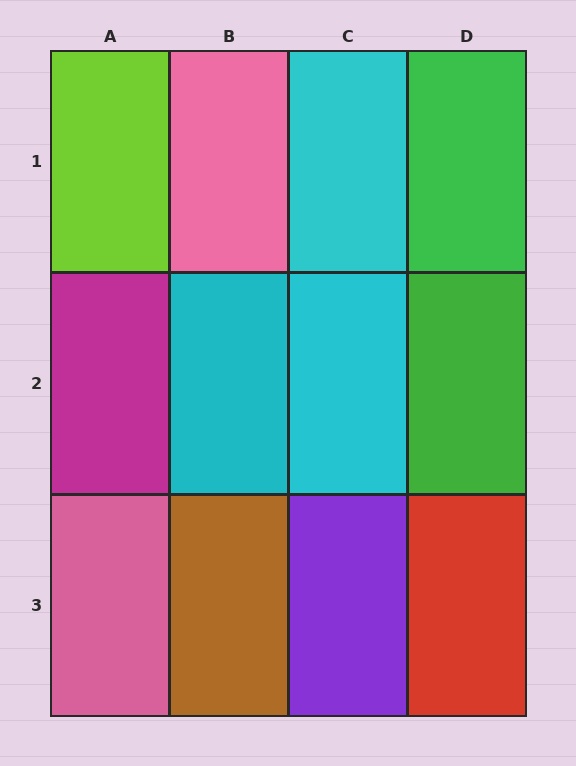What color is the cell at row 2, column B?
Cyan.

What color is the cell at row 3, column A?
Pink.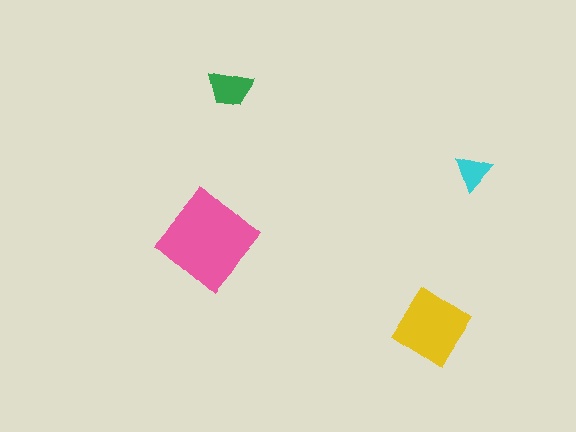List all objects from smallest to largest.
The cyan triangle, the green trapezoid, the yellow diamond, the pink diamond.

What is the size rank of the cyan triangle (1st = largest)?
4th.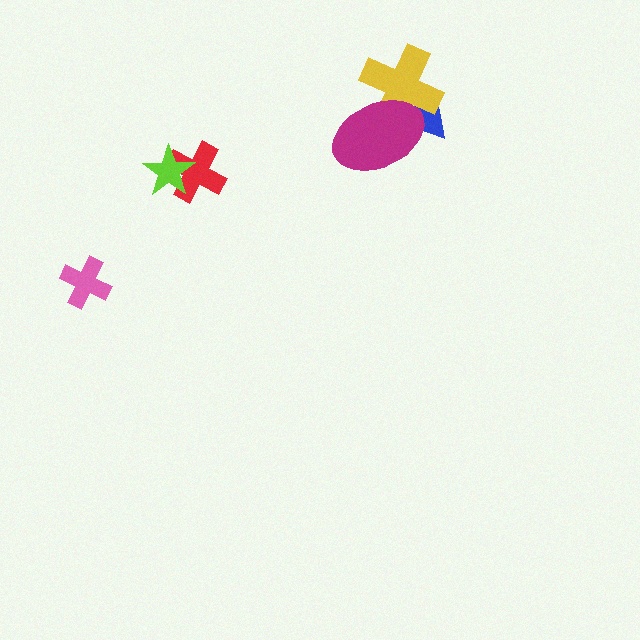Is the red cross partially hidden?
Yes, it is partially covered by another shape.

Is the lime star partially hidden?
No, no other shape covers it.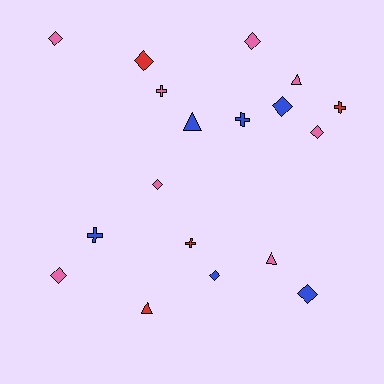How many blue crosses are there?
There are 2 blue crosses.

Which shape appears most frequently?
Diamond, with 9 objects.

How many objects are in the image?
There are 18 objects.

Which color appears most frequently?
Pink, with 8 objects.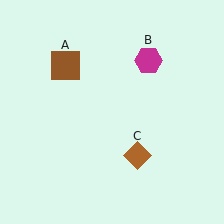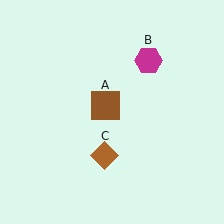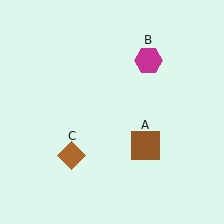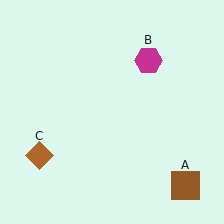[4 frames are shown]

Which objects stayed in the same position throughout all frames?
Magenta hexagon (object B) remained stationary.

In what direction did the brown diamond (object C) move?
The brown diamond (object C) moved left.